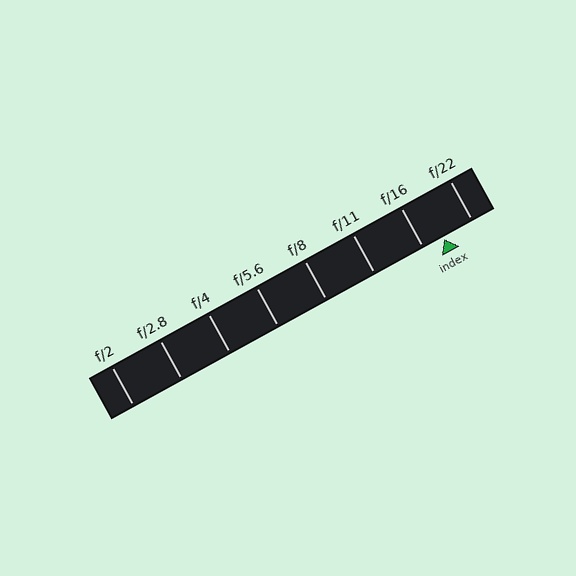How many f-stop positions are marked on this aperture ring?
There are 8 f-stop positions marked.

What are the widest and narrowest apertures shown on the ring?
The widest aperture shown is f/2 and the narrowest is f/22.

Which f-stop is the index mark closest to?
The index mark is closest to f/16.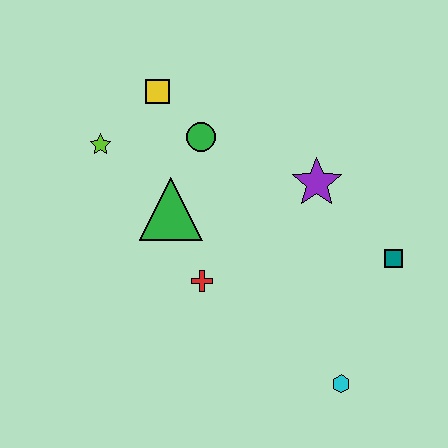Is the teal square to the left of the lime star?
No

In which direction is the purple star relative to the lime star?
The purple star is to the right of the lime star.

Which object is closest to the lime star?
The yellow square is closest to the lime star.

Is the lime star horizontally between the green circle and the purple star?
No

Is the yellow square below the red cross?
No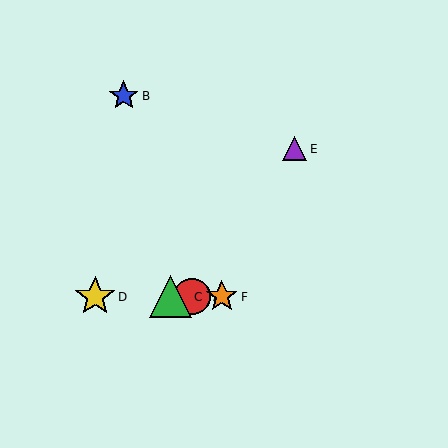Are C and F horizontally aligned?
Yes, both are at y≈297.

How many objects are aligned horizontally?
4 objects (A, C, D, F) are aligned horizontally.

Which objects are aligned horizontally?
Objects A, C, D, F are aligned horizontally.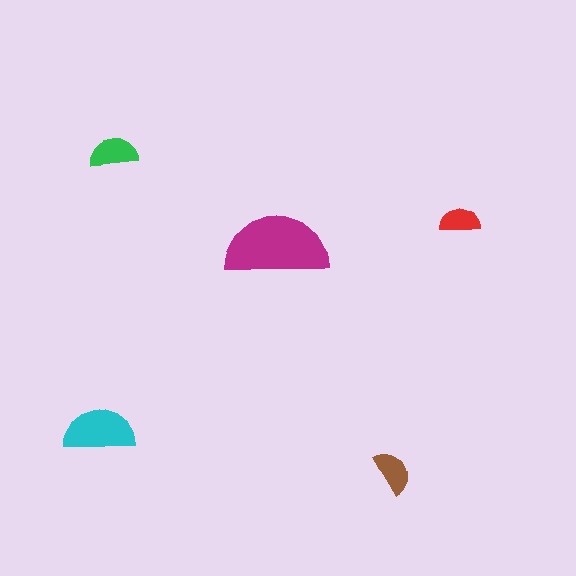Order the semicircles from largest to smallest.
the magenta one, the cyan one, the green one, the brown one, the red one.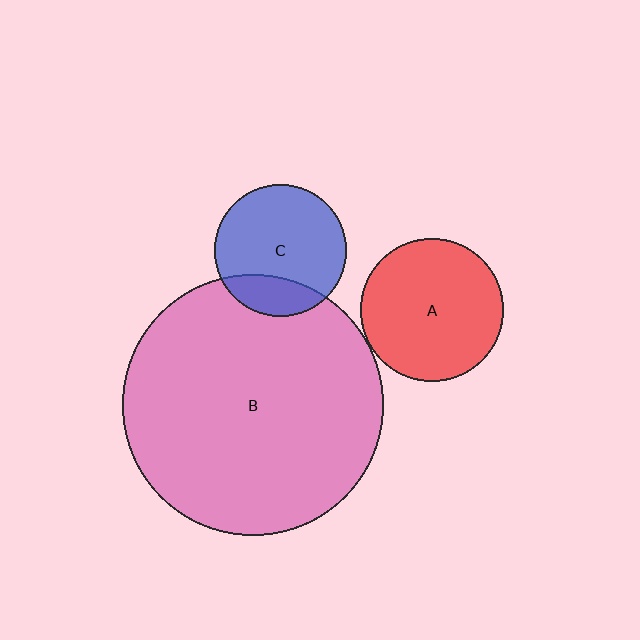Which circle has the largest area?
Circle B (pink).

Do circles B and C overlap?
Yes.